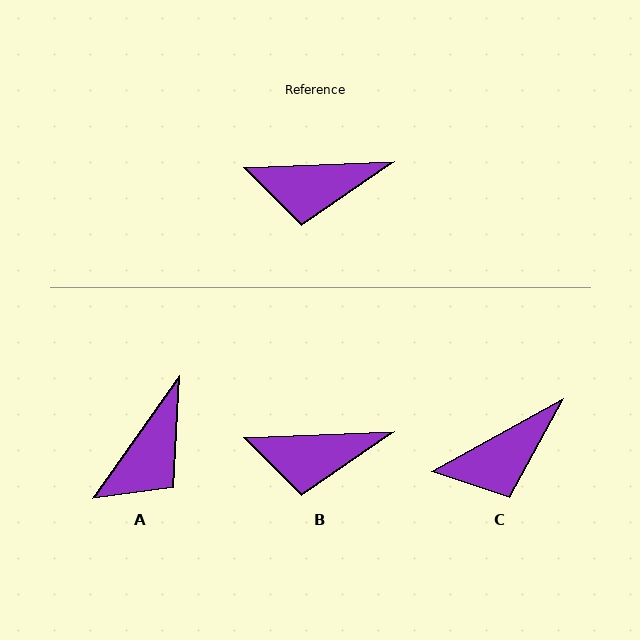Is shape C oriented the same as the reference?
No, it is off by about 27 degrees.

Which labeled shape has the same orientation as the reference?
B.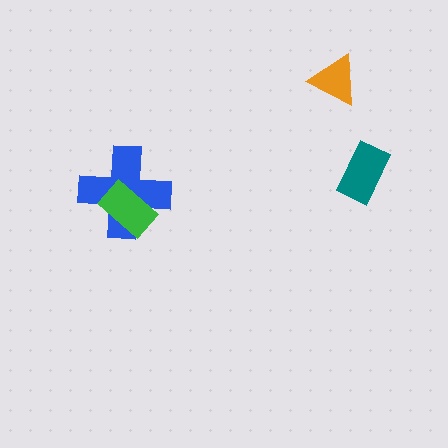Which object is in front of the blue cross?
The green rectangle is in front of the blue cross.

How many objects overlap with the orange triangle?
0 objects overlap with the orange triangle.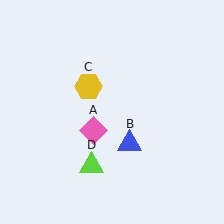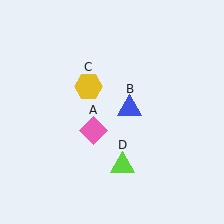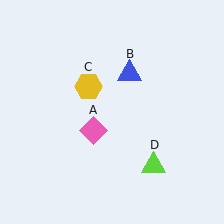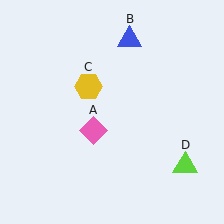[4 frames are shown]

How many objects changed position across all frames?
2 objects changed position: blue triangle (object B), lime triangle (object D).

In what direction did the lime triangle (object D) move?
The lime triangle (object D) moved right.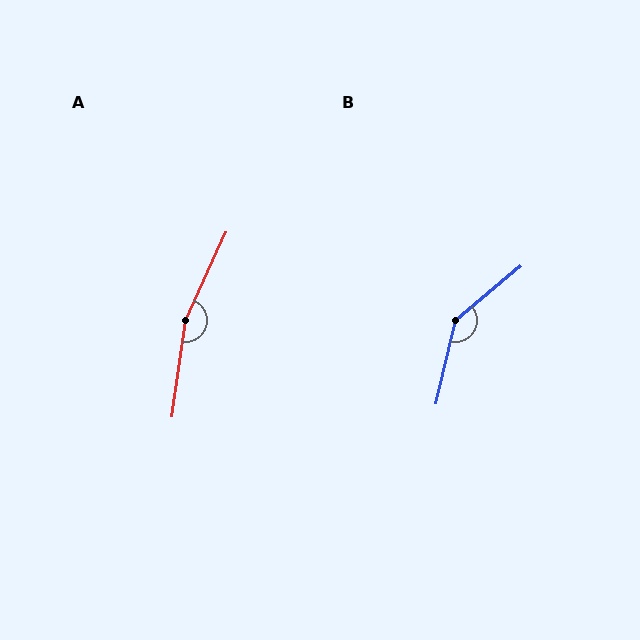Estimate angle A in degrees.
Approximately 163 degrees.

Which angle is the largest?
A, at approximately 163 degrees.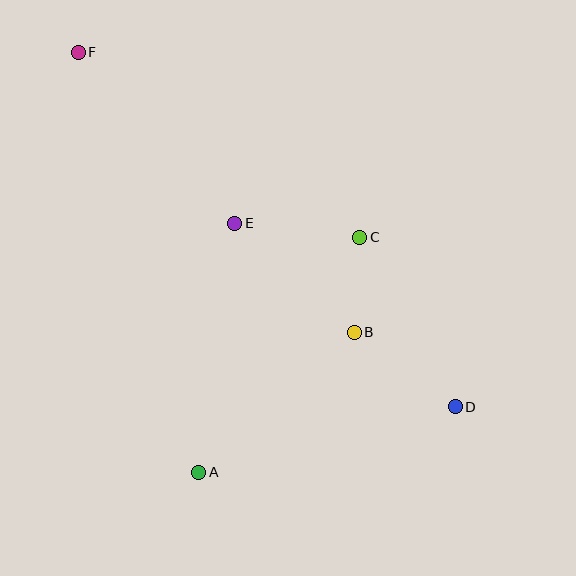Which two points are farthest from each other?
Points D and F are farthest from each other.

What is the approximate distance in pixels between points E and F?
The distance between E and F is approximately 232 pixels.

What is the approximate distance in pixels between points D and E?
The distance between D and E is approximately 287 pixels.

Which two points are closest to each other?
Points B and C are closest to each other.